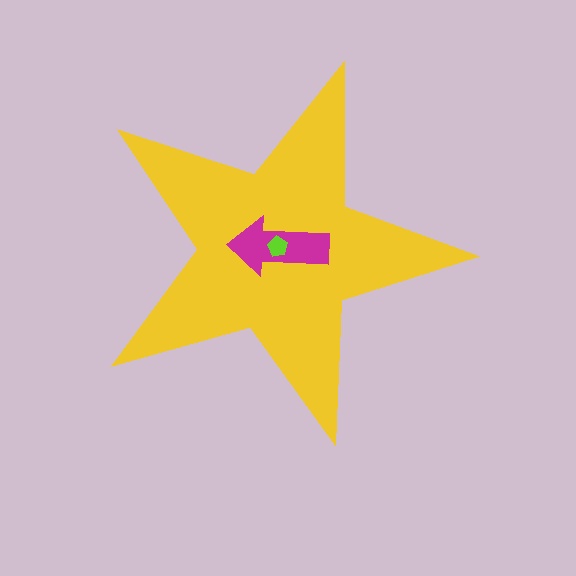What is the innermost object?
The lime pentagon.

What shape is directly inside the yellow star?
The magenta arrow.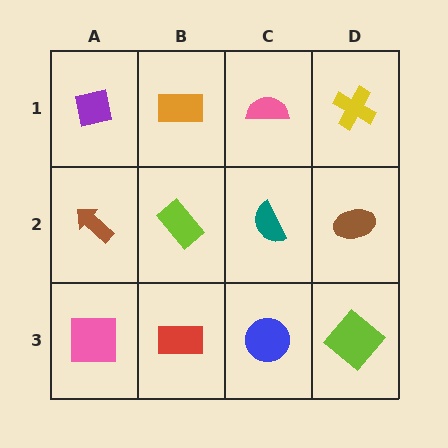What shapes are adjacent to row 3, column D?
A brown ellipse (row 2, column D), a blue circle (row 3, column C).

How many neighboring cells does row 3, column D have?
2.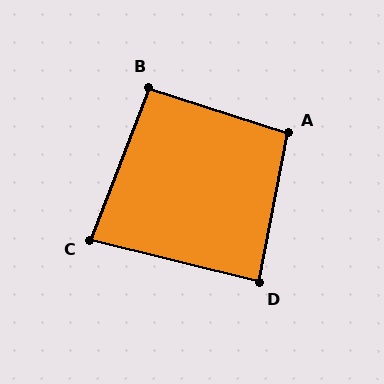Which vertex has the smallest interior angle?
C, at approximately 83 degrees.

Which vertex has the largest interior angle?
A, at approximately 97 degrees.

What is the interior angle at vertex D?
Approximately 87 degrees (approximately right).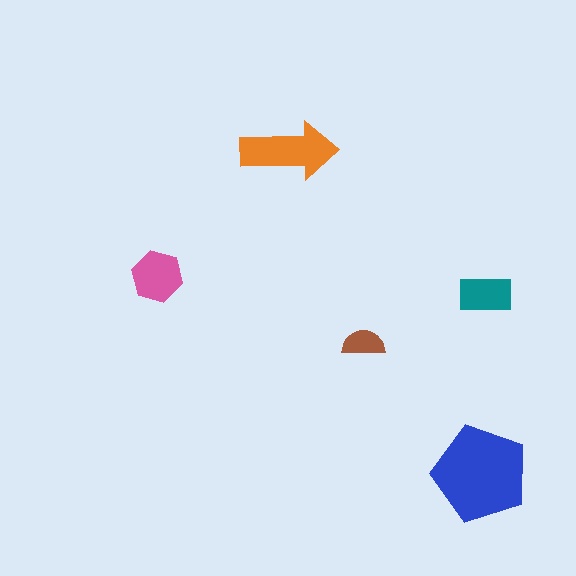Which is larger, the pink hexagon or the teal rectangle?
The pink hexagon.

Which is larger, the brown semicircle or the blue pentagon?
The blue pentagon.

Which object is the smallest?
The brown semicircle.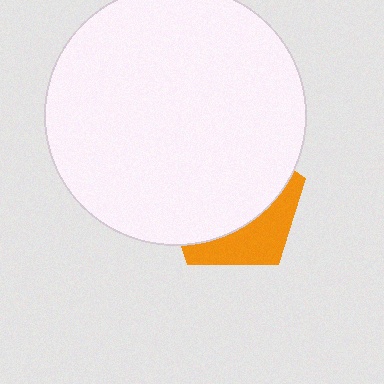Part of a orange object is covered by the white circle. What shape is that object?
It is a pentagon.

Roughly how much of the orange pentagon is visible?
A small part of it is visible (roughly 32%).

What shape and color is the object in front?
The object in front is a white circle.